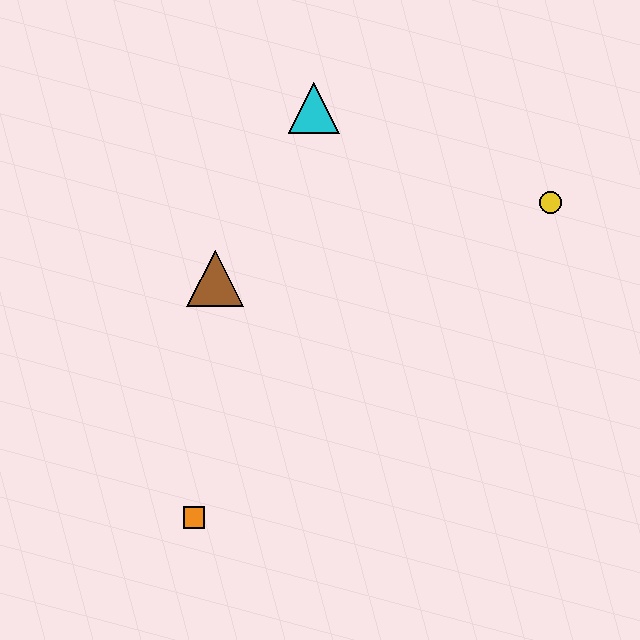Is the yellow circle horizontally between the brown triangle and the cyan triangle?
No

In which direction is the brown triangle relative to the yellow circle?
The brown triangle is to the left of the yellow circle.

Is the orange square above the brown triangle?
No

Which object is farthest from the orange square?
The yellow circle is farthest from the orange square.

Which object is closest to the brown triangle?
The cyan triangle is closest to the brown triangle.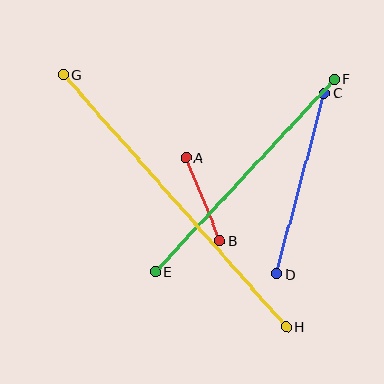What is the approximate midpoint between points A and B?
The midpoint is at approximately (203, 199) pixels.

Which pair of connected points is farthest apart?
Points G and H are farthest apart.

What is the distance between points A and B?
The distance is approximately 90 pixels.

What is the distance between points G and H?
The distance is approximately 336 pixels.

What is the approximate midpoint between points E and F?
The midpoint is at approximately (245, 175) pixels.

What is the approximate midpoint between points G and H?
The midpoint is at approximately (175, 201) pixels.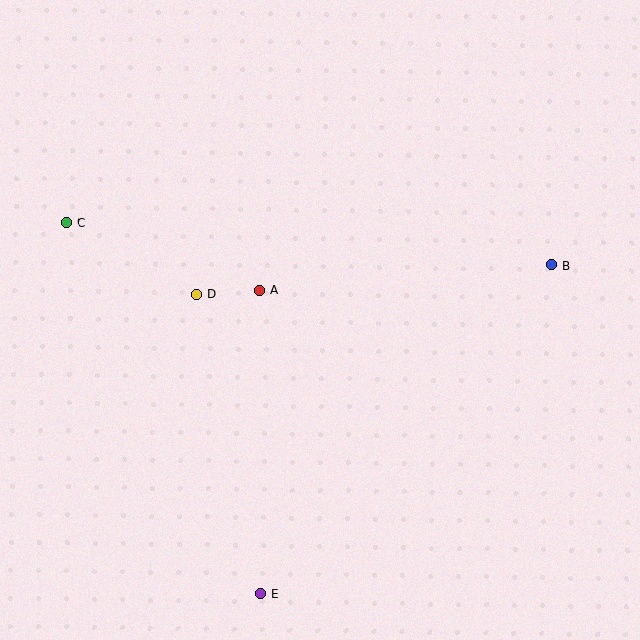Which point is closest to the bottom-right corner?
Point E is closest to the bottom-right corner.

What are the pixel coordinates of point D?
Point D is at (196, 294).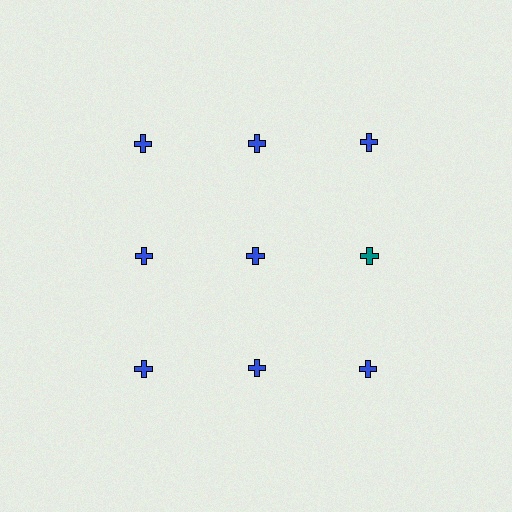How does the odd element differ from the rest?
It has a different color: teal instead of blue.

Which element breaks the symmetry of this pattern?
The teal cross in the second row, center column breaks the symmetry. All other shapes are blue crosses.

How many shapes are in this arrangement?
There are 9 shapes arranged in a grid pattern.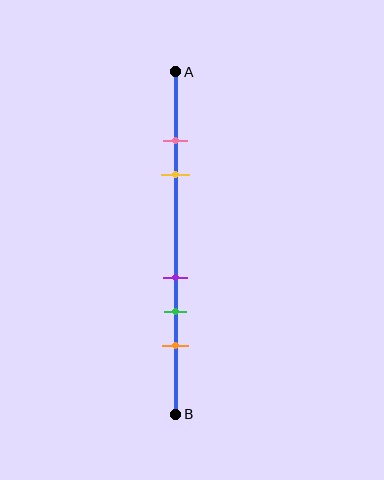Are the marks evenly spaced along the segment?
No, the marks are not evenly spaced.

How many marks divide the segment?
There are 5 marks dividing the segment.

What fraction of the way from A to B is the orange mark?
The orange mark is approximately 80% (0.8) of the way from A to B.